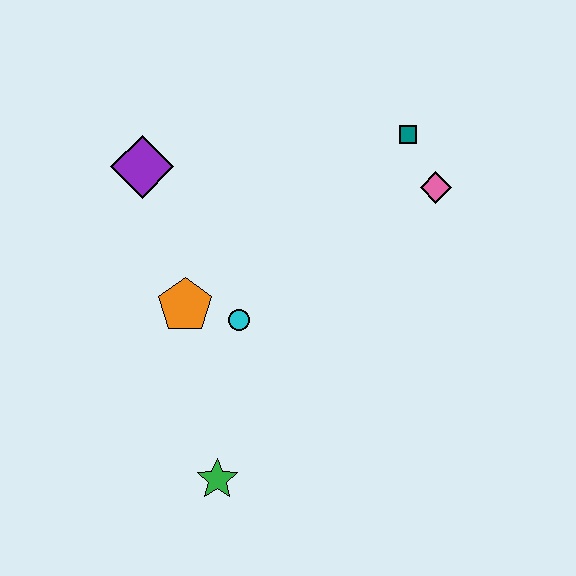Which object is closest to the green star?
The cyan circle is closest to the green star.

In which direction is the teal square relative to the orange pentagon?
The teal square is to the right of the orange pentagon.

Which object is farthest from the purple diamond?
The green star is farthest from the purple diamond.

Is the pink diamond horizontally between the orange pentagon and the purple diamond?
No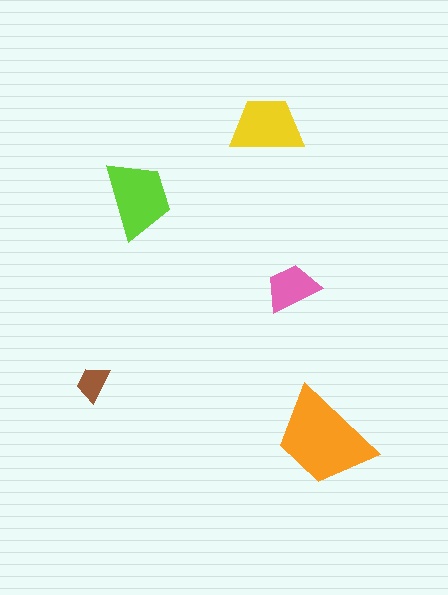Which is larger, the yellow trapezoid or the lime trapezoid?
The lime one.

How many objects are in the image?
There are 5 objects in the image.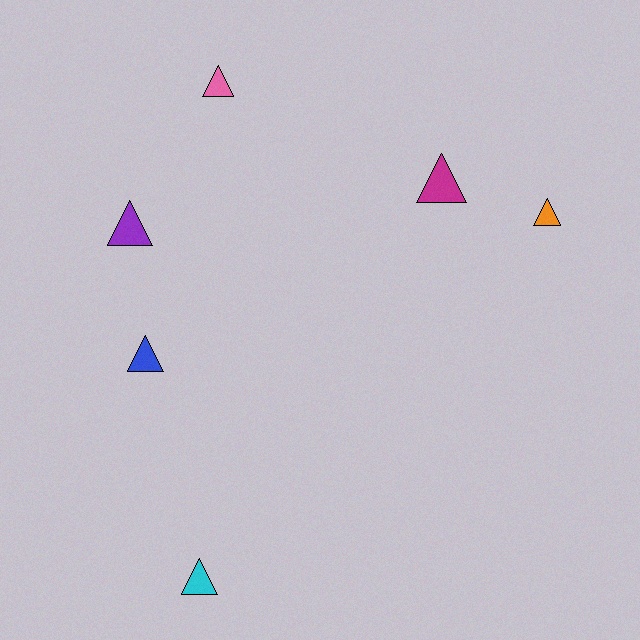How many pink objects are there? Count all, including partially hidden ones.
There is 1 pink object.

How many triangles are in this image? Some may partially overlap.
There are 6 triangles.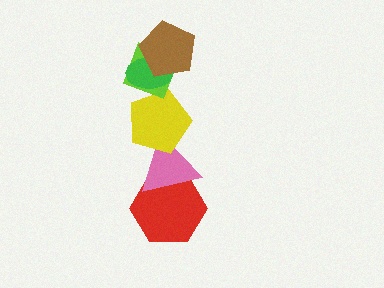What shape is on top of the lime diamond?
The green ellipse is on top of the lime diamond.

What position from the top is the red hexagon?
The red hexagon is 6th from the top.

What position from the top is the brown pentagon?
The brown pentagon is 1st from the top.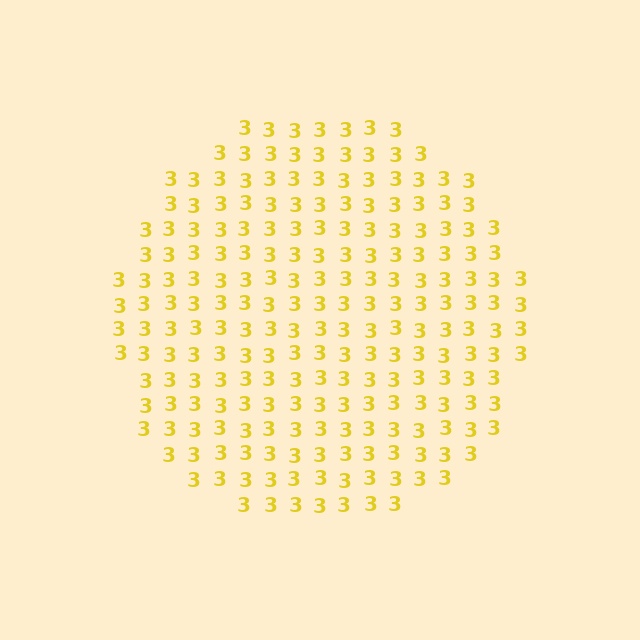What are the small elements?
The small elements are digit 3's.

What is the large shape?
The large shape is a circle.